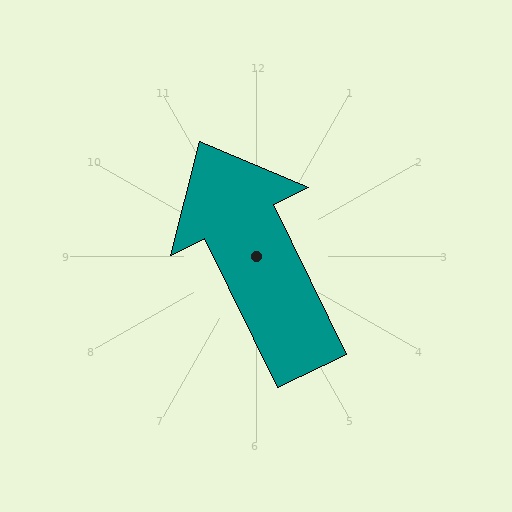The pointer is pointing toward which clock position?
Roughly 11 o'clock.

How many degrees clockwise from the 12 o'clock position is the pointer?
Approximately 334 degrees.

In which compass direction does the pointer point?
Northwest.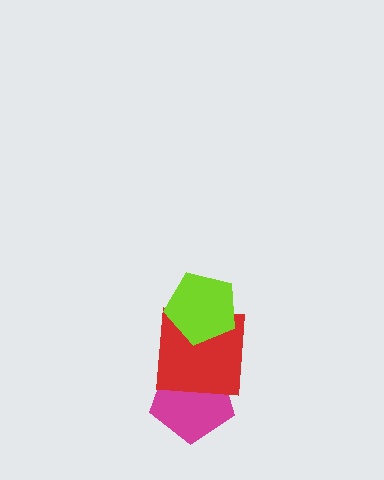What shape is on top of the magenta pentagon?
The red square is on top of the magenta pentagon.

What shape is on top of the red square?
The lime pentagon is on top of the red square.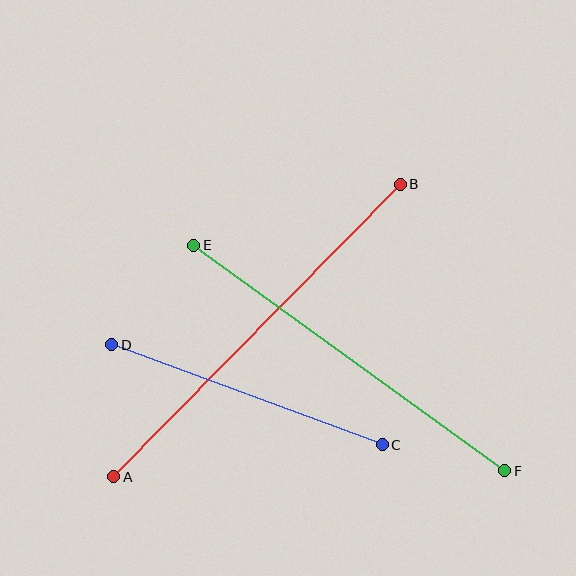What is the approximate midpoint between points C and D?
The midpoint is at approximately (247, 395) pixels.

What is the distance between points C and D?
The distance is approximately 288 pixels.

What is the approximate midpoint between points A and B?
The midpoint is at approximately (257, 330) pixels.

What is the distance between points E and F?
The distance is approximately 384 pixels.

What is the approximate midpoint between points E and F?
The midpoint is at approximately (349, 358) pixels.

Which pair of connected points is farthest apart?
Points A and B are farthest apart.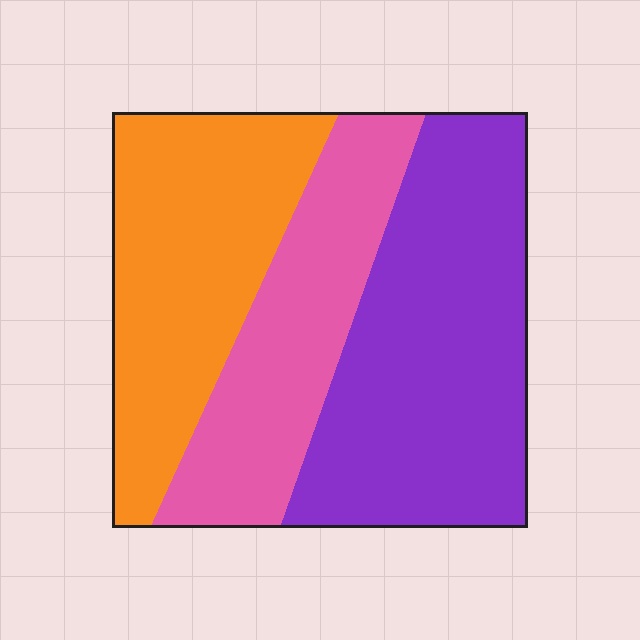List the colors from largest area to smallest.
From largest to smallest: purple, orange, pink.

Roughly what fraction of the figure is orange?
Orange covers around 30% of the figure.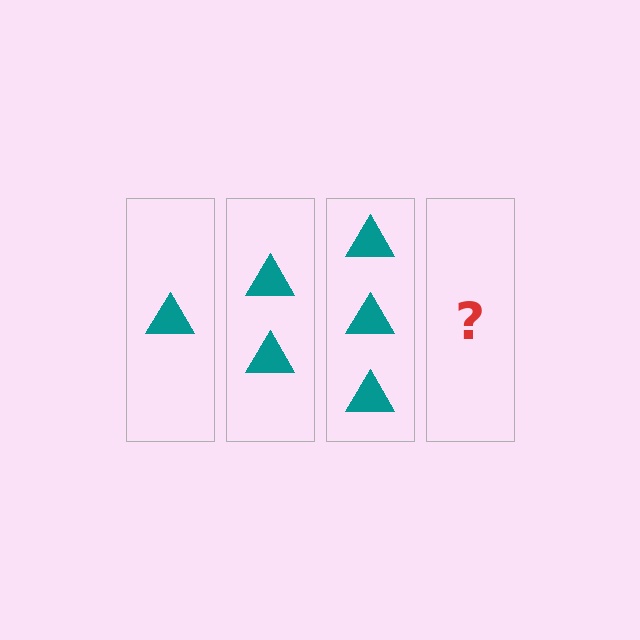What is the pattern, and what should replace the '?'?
The pattern is that each step adds one more triangle. The '?' should be 4 triangles.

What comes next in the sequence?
The next element should be 4 triangles.